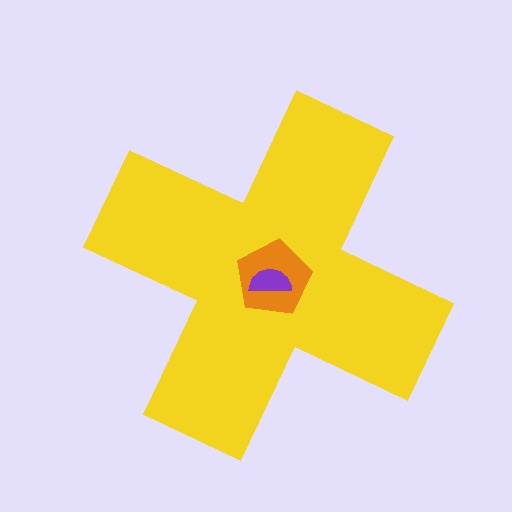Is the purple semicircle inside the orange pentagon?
Yes.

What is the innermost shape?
The purple semicircle.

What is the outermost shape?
The yellow cross.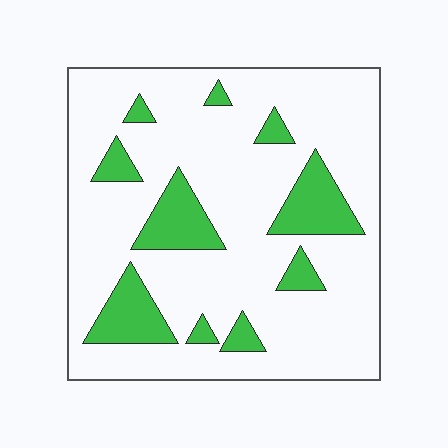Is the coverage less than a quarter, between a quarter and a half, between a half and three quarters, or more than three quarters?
Less than a quarter.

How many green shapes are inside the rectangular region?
10.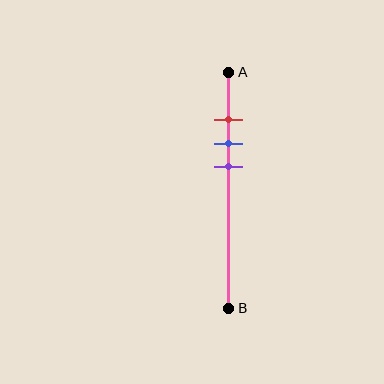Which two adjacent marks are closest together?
The red and blue marks are the closest adjacent pair.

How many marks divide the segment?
There are 3 marks dividing the segment.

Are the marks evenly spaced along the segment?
Yes, the marks are approximately evenly spaced.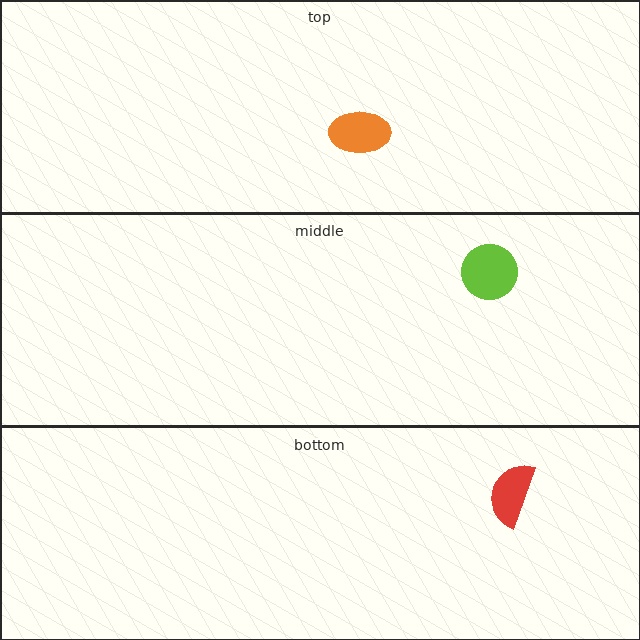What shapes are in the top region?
The orange ellipse.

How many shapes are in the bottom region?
1.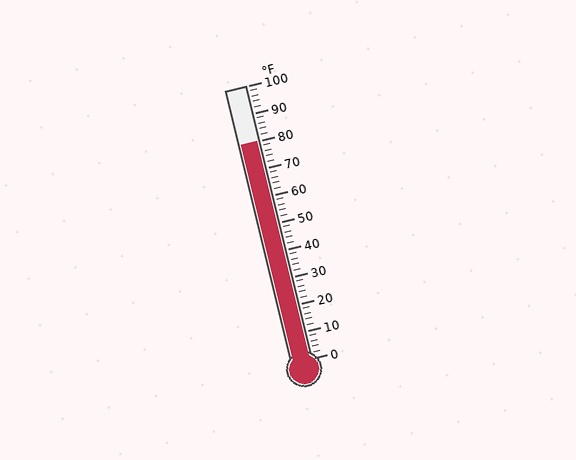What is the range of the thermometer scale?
The thermometer scale ranges from 0°F to 100°F.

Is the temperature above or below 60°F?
The temperature is above 60°F.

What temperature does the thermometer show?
The thermometer shows approximately 80°F.